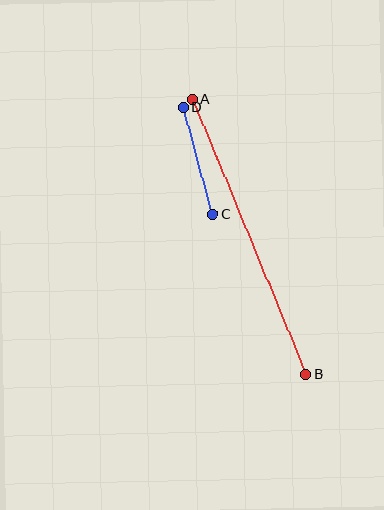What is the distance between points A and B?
The distance is approximately 298 pixels.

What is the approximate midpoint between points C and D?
The midpoint is at approximately (198, 161) pixels.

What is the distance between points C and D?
The distance is approximately 111 pixels.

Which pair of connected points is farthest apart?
Points A and B are farthest apart.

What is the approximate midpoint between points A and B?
The midpoint is at approximately (249, 237) pixels.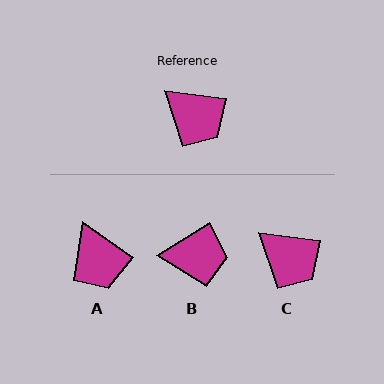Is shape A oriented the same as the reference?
No, it is off by about 27 degrees.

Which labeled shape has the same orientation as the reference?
C.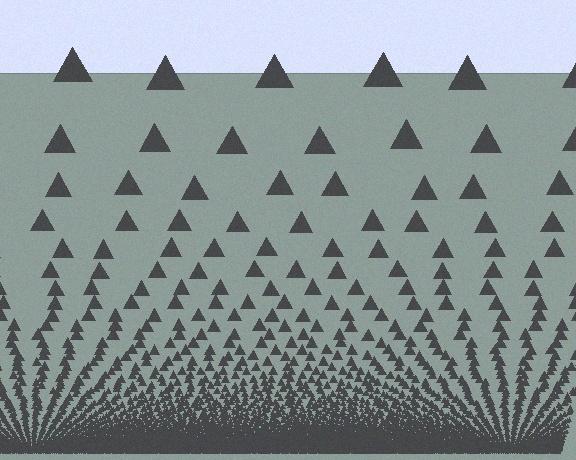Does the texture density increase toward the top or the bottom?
Density increases toward the bottom.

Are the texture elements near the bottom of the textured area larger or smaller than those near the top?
Smaller. The gradient is inverted — elements near the bottom are smaller and denser.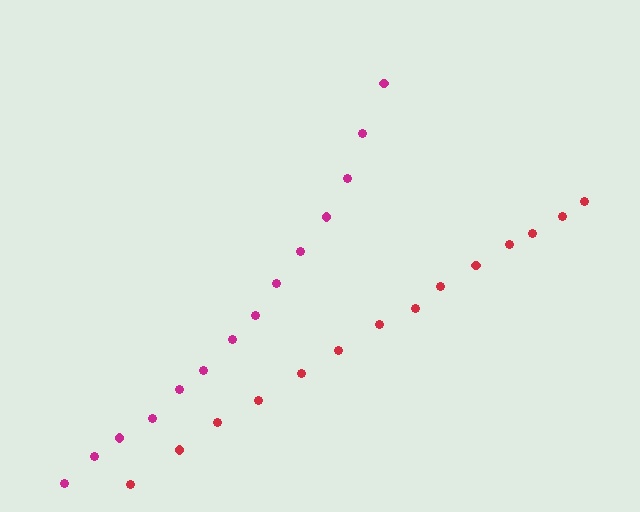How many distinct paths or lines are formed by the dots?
There are 2 distinct paths.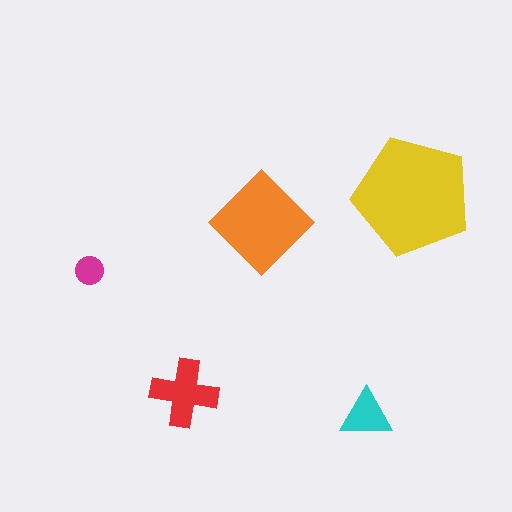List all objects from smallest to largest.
The magenta circle, the cyan triangle, the red cross, the orange diamond, the yellow pentagon.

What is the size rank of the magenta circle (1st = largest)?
5th.